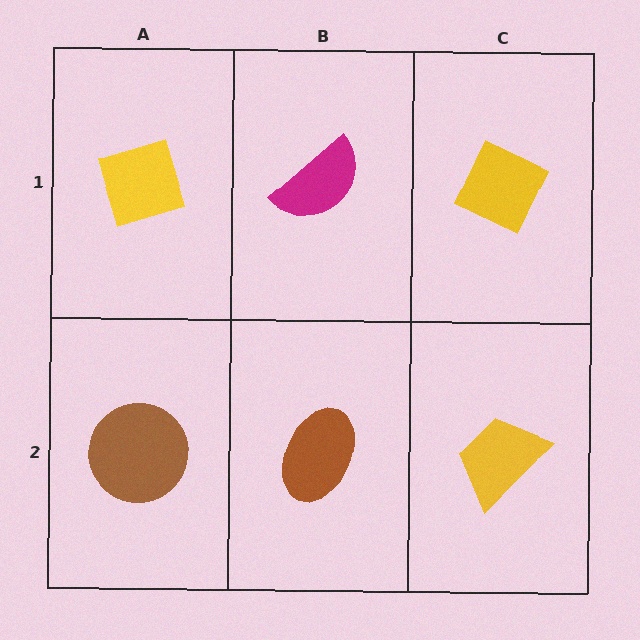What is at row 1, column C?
A yellow diamond.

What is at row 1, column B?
A magenta semicircle.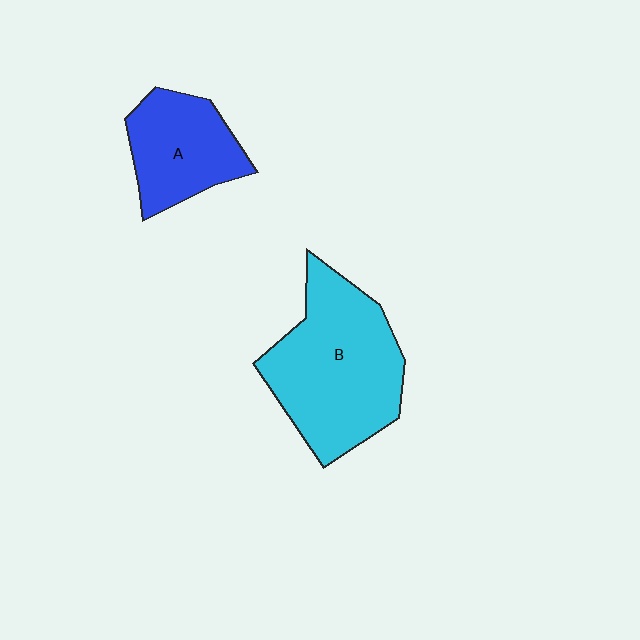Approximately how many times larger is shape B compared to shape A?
Approximately 1.7 times.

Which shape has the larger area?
Shape B (cyan).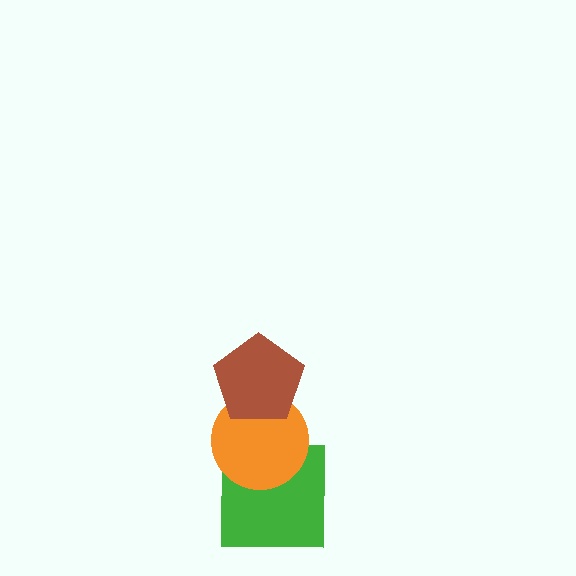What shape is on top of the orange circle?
The brown pentagon is on top of the orange circle.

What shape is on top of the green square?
The orange circle is on top of the green square.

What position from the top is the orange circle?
The orange circle is 2nd from the top.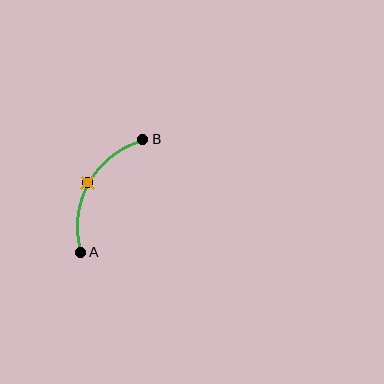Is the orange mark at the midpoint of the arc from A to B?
Yes. The orange mark lies on the arc at equal arc-length from both A and B — it is the arc midpoint.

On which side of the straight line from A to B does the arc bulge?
The arc bulges to the left of the straight line connecting A and B.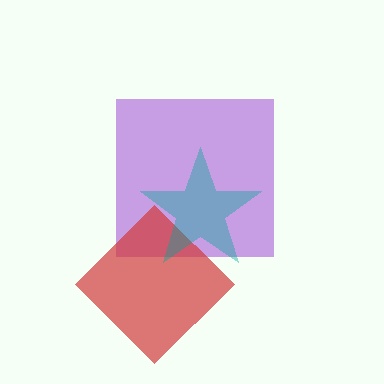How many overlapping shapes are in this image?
There are 3 overlapping shapes in the image.